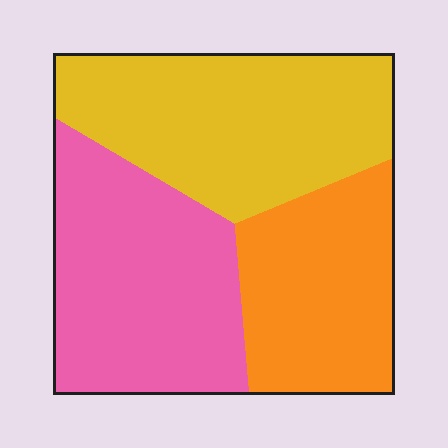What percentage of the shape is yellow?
Yellow takes up between a quarter and a half of the shape.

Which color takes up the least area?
Orange, at roughly 25%.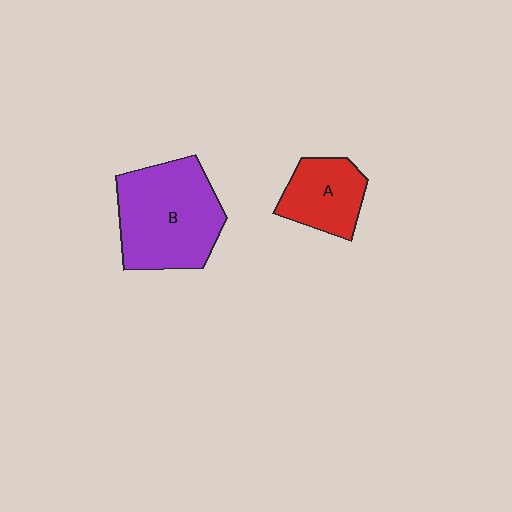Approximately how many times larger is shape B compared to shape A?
Approximately 1.8 times.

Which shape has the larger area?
Shape B (purple).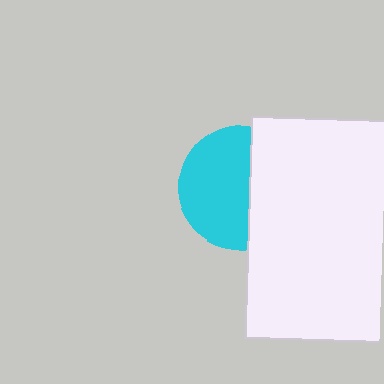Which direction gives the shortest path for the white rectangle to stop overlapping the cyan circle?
Moving right gives the shortest separation.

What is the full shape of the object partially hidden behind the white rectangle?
The partially hidden object is a cyan circle.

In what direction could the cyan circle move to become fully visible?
The cyan circle could move left. That would shift it out from behind the white rectangle entirely.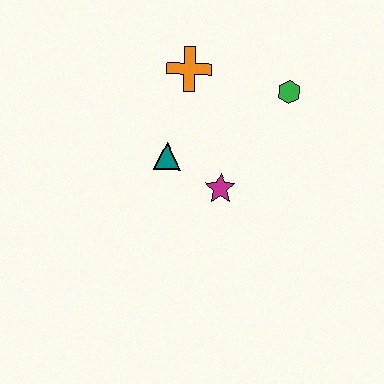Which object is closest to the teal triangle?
The magenta star is closest to the teal triangle.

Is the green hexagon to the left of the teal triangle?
No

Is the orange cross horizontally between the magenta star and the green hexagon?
No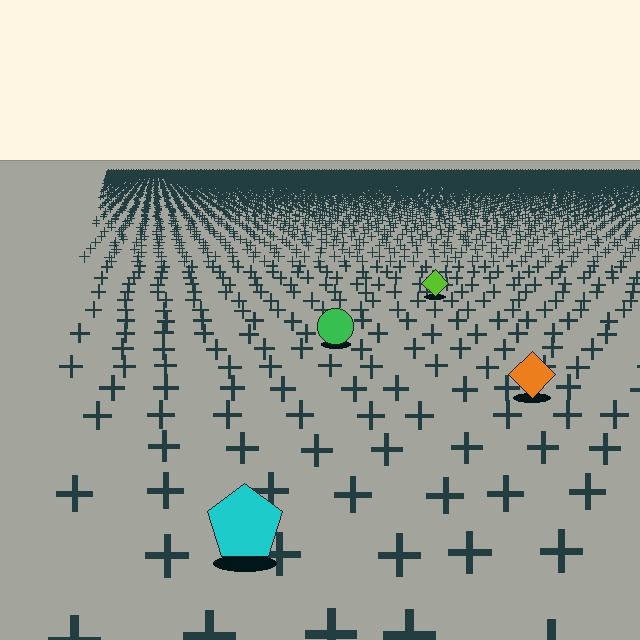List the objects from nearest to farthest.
From nearest to farthest: the cyan pentagon, the orange diamond, the green circle, the lime diamond.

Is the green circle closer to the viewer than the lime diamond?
Yes. The green circle is closer — you can tell from the texture gradient: the ground texture is coarser near it.